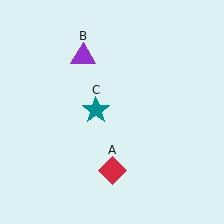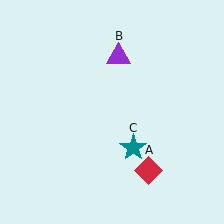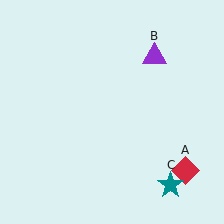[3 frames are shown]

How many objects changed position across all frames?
3 objects changed position: red diamond (object A), purple triangle (object B), teal star (object C).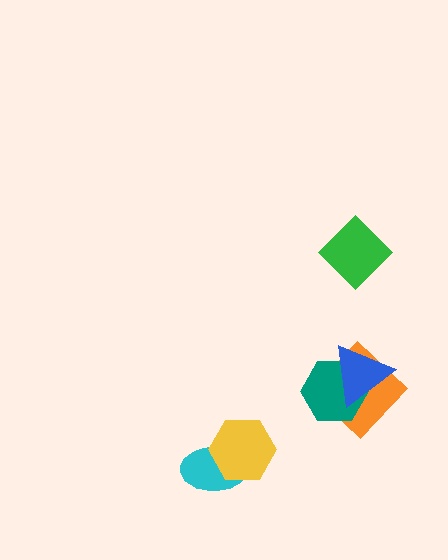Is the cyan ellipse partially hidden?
Yes, it is partially covered by another shape.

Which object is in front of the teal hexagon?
The blue triangle is in front of the teal hexagon.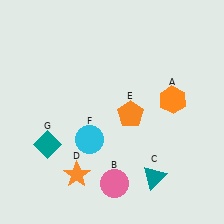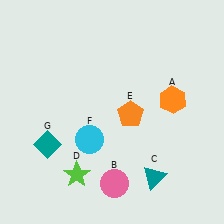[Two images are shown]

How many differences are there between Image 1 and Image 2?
There is 1 difference between the two images.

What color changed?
The star (D) changed from orange in Image 1 to lime in Image 2.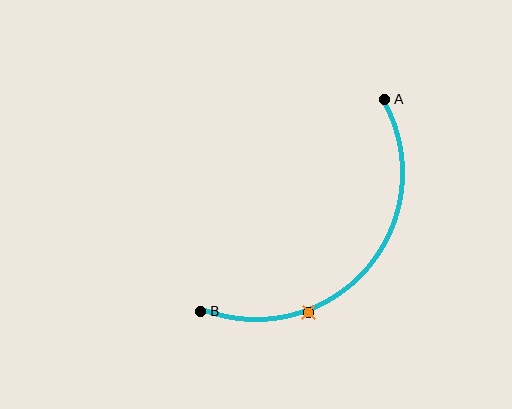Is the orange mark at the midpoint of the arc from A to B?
No. The orange mark lies on the arc but is closer to endpoint B. The arc midpoint would be at the point on the curve equidistant along the arc from both A and B.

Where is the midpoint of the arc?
The arc midpoint is the point on the curve farthest from the straight line joining A and B. It sits below and to the right of that line.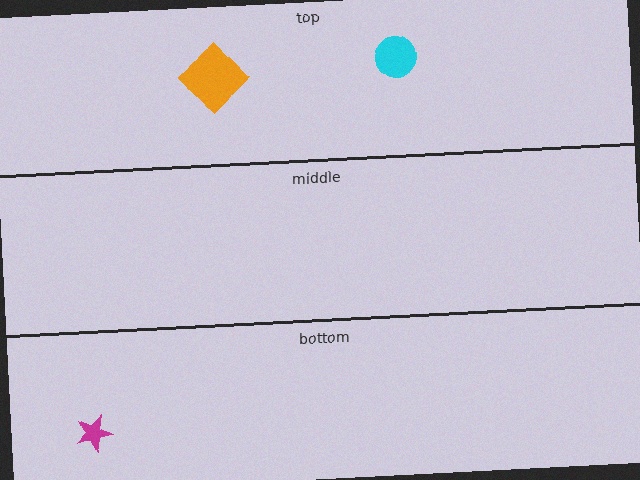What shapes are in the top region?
The cyan circle, the orange diamond.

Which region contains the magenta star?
The bottom region.